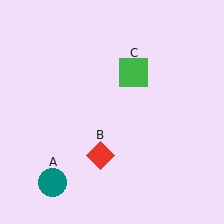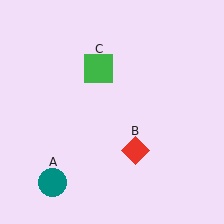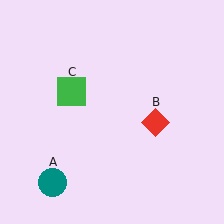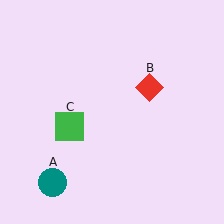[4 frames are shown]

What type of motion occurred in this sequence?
The red diamond (object B), green square (object C) rotated counterclockwise around the center of the scene.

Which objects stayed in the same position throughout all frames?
Teal circle (object A) remained stationary.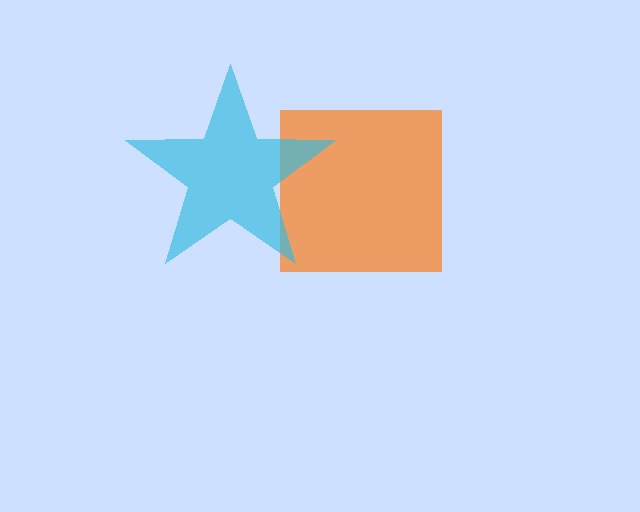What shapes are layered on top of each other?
The layered shapes are: an orange square, a cyan star.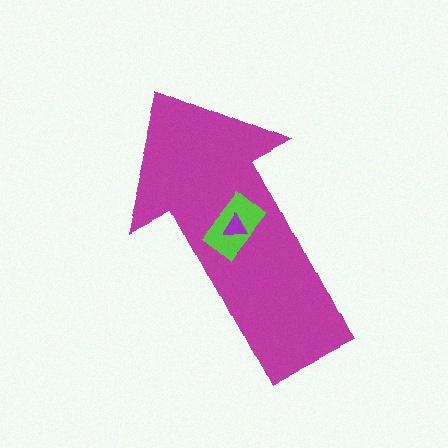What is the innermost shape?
The purple triangle.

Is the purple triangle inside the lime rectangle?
Yes.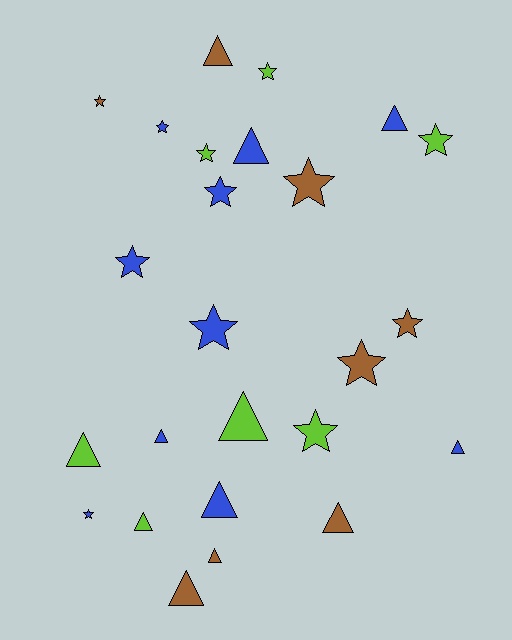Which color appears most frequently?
Blue, with 10 objects.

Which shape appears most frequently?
Star, with 13 objects.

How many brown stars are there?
There are 4 brown stars.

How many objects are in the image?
There are 25 objects.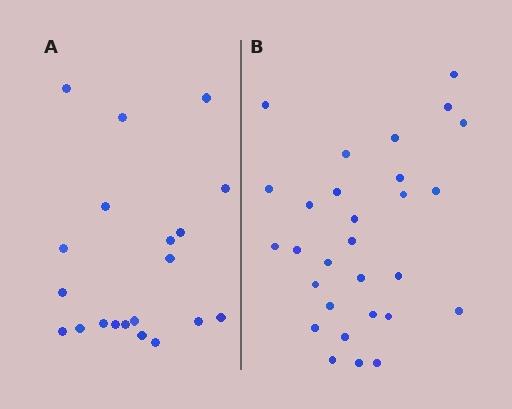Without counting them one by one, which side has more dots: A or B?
Region B (the right region) has more dots.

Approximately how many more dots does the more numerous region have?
Region B has roughly 8 or so more dots than region A.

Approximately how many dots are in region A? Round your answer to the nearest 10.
About 20 dots.